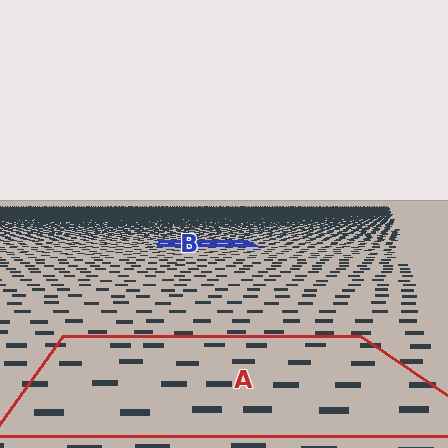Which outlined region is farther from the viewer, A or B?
Region B is farther from the viewer — the texture elements inside it appear smaller and more densely packed.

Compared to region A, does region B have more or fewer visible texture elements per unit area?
Region B has more texture elements per unit area — they are packed more densely because it is farther away.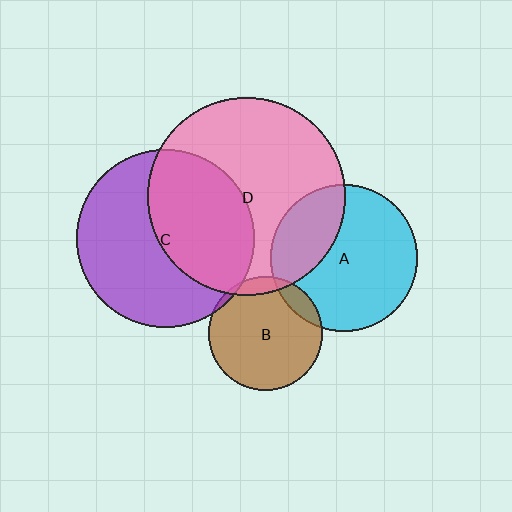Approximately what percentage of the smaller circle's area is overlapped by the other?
Approximately 5%.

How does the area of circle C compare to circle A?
Approximately 1.5 times.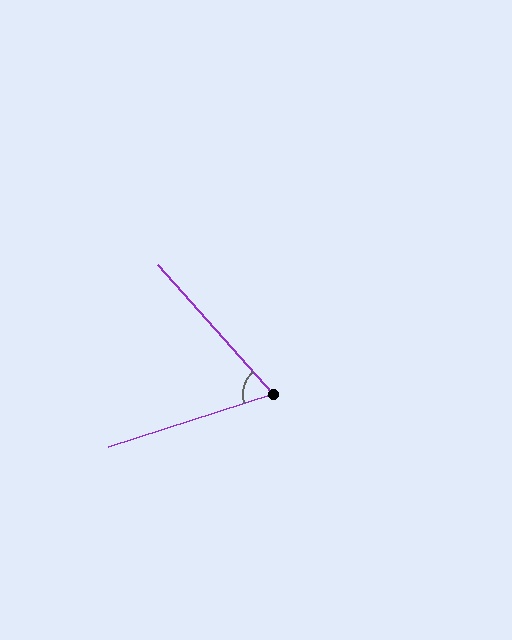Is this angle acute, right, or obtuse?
It is acute.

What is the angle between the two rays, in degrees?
Approximately 66 degrees.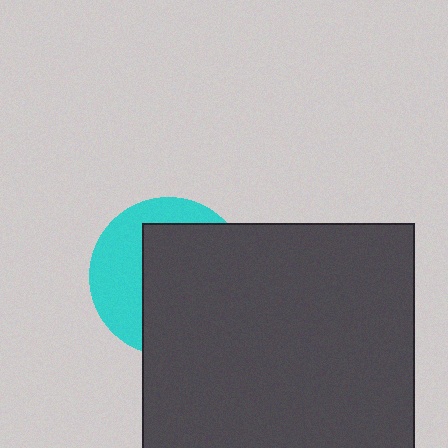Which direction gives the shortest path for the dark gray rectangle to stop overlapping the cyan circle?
Moving right gives the shortest separation.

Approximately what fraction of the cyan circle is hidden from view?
Roughly 62% of the cyan circle is hidden behind the dark gray rectangle.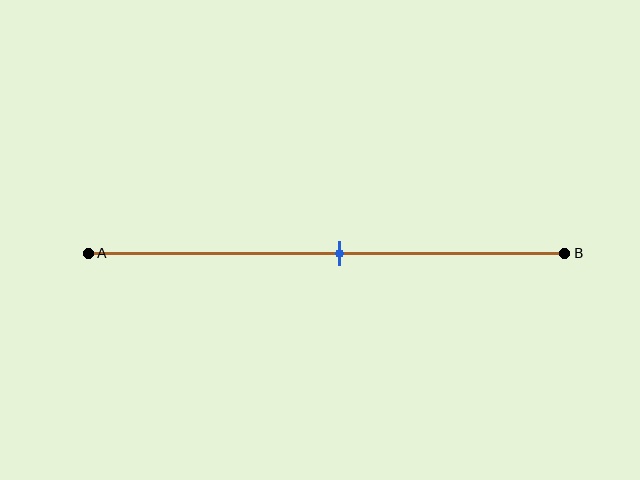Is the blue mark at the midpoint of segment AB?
Yes, the mark is approximately at the midpoint.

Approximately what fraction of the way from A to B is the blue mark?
The blue mark is approximately 55% of the way from A to B.